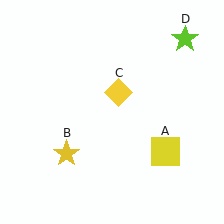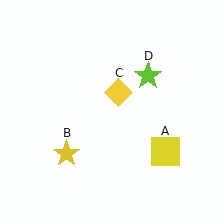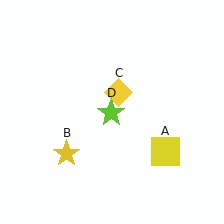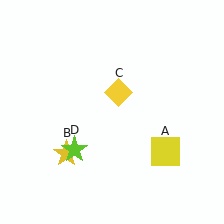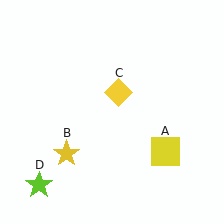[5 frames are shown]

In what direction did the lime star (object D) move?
The lime star (object D) moved down and to the left.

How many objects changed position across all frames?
1 object changed position: lime star (object D).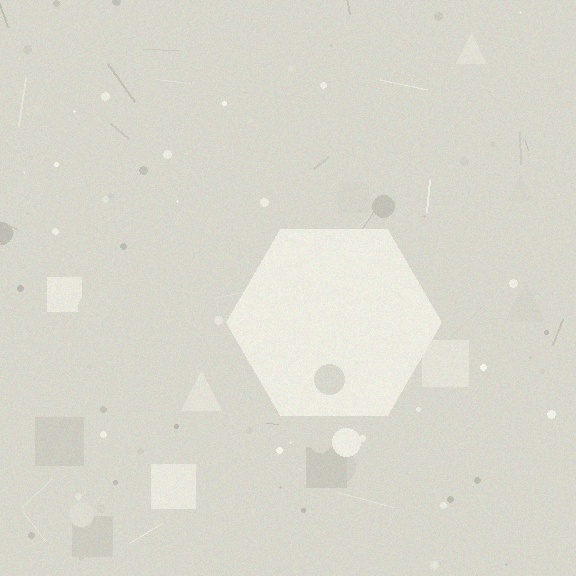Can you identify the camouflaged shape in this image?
The camouflaged shape is a hexagon.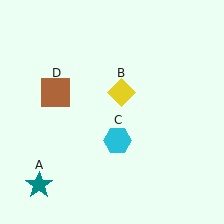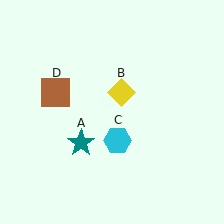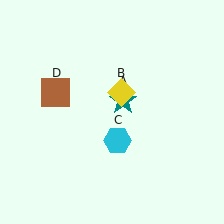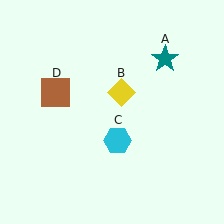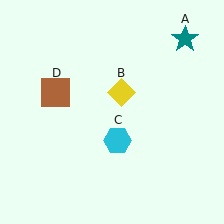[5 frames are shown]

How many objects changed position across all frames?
1 object changed position: teal star (object A).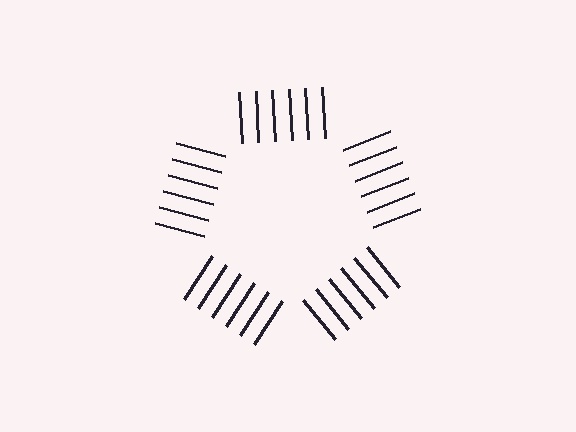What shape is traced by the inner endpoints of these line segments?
An illusory pentagon — the line segments terminate on its edges but no continuous stroke is drawn.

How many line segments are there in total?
30 — 6 along each of the 5 edges.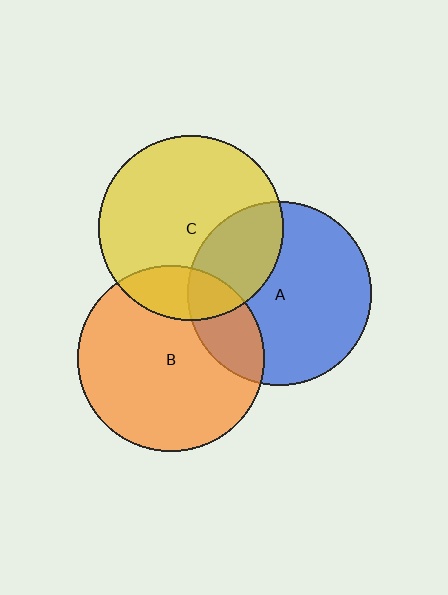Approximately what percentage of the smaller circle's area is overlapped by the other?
Approximately 20%.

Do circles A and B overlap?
Yes.